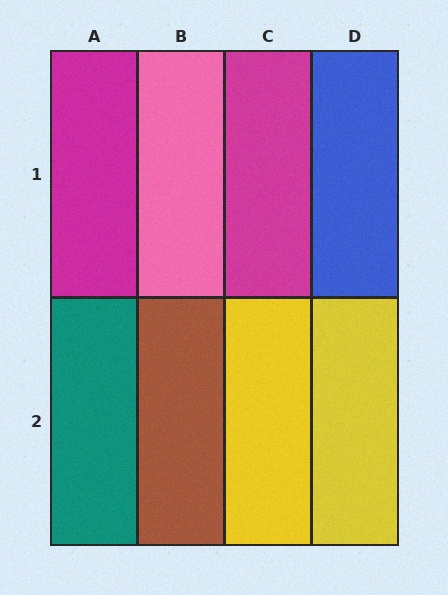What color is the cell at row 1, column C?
Magenta.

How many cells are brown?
1 cell is brown.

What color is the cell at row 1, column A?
Magenta.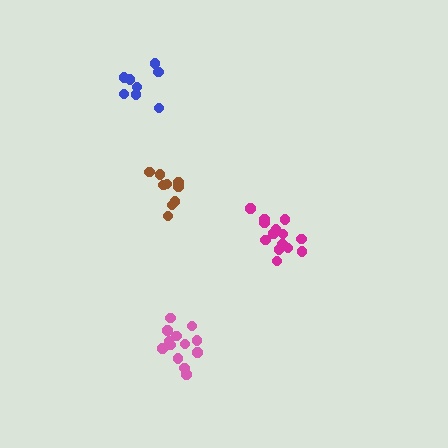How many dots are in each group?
Group 1: 9 dots, Group 2: 13 dots, Group 3: 14 dots, Group 4: 8 dots (44 total).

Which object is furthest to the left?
The blue cluster is leftmost.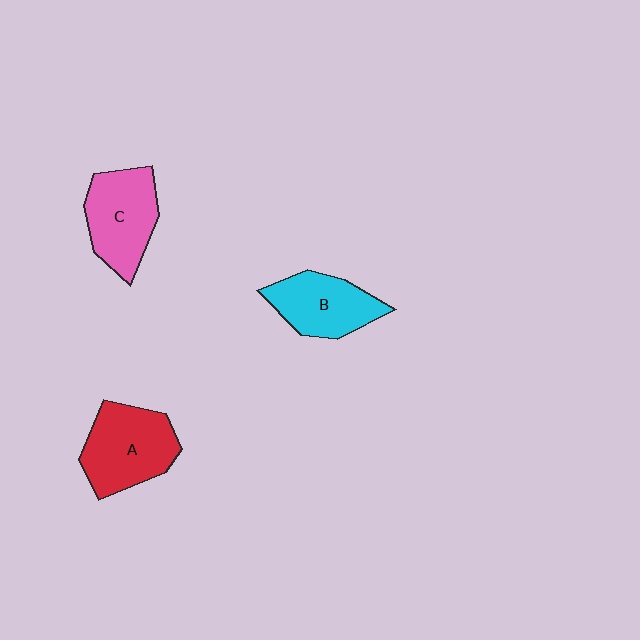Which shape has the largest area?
Shape A (red).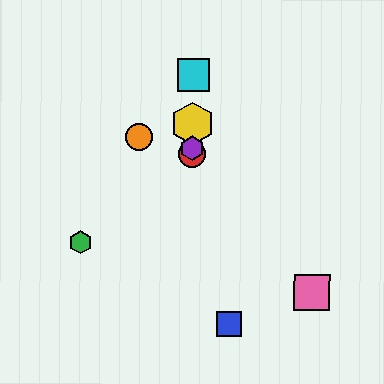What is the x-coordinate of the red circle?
The red circle is at x≈192.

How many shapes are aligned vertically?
4 shapes (the red circle, the yellow hexagon, the purple hexagon, the cyan square) are aligned vertically.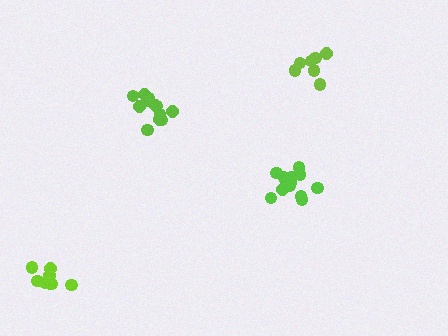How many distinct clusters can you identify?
There are 4 distinct clusters.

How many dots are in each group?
Group 1: 10 dots, Group 2: 7 dots, Group 3: 12 dots, Group 4: 13 dots (42 total).